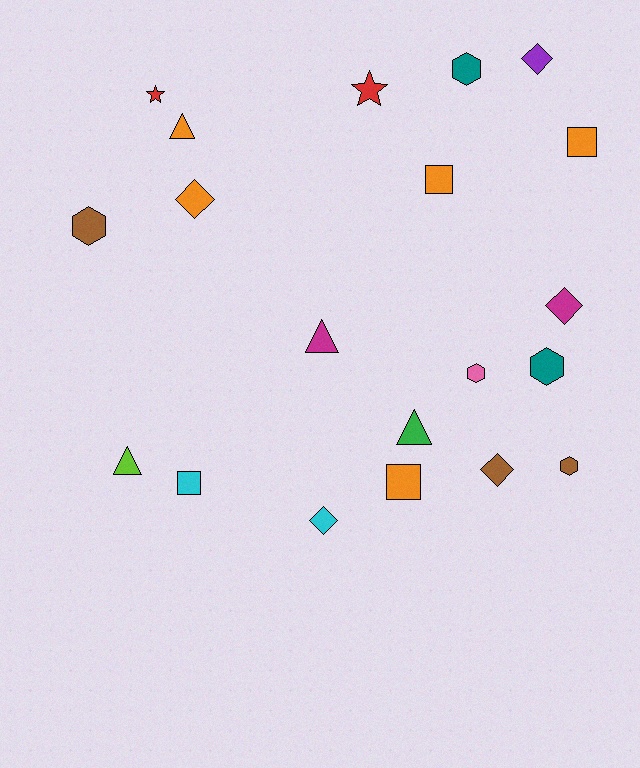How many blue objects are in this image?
There are no blue objects.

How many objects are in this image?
There are 20 objects.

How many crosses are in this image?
There are no crosses.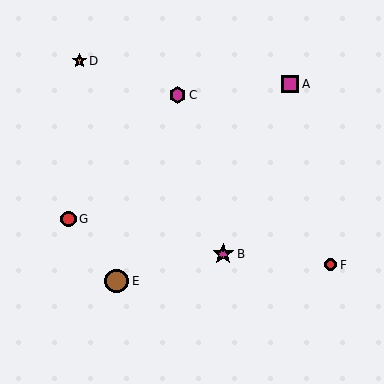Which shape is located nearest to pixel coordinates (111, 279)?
The brown circle (labeled E) at (117, 281) is nearest to that location.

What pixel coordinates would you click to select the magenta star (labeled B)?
Click at (223, 254) to select the magenta star B.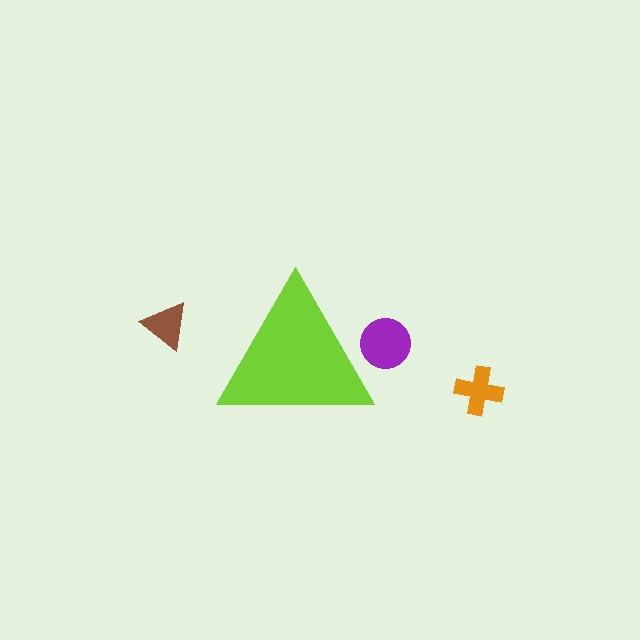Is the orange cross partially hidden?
No, the orange cross is fully visible.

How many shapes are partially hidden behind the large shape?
1 shape is partially hidden.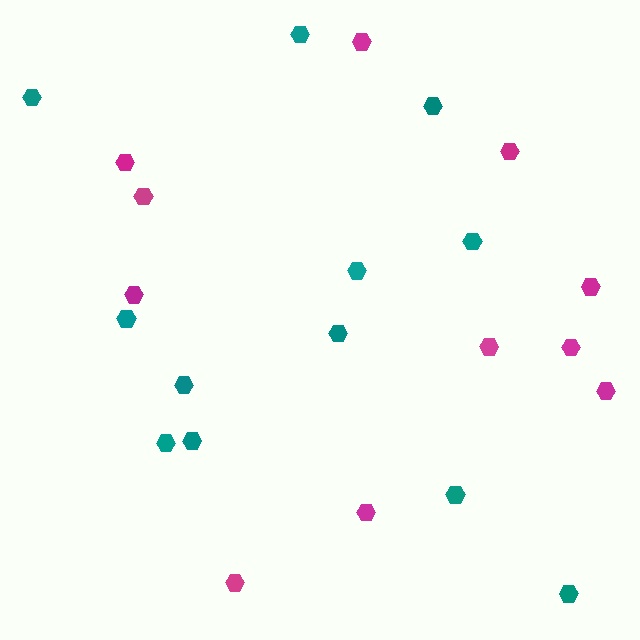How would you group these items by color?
There are 2 groups: one group of teal hexagons (12) and one group of magenta hexagons (11).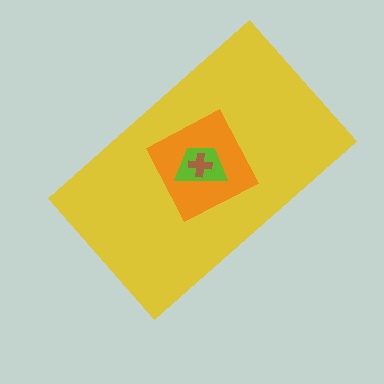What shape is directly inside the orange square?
The lime trapezoid.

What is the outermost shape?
The yellow rectangle.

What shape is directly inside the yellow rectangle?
The orange square.